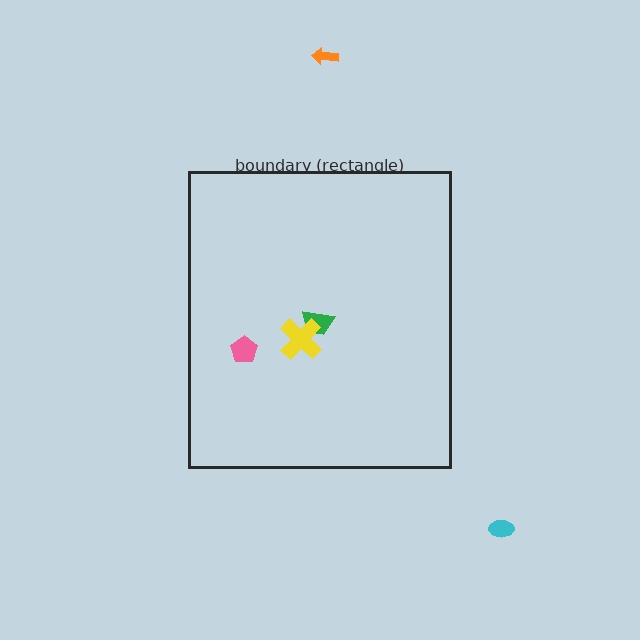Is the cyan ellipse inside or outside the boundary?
Outside.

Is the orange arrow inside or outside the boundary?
Outside.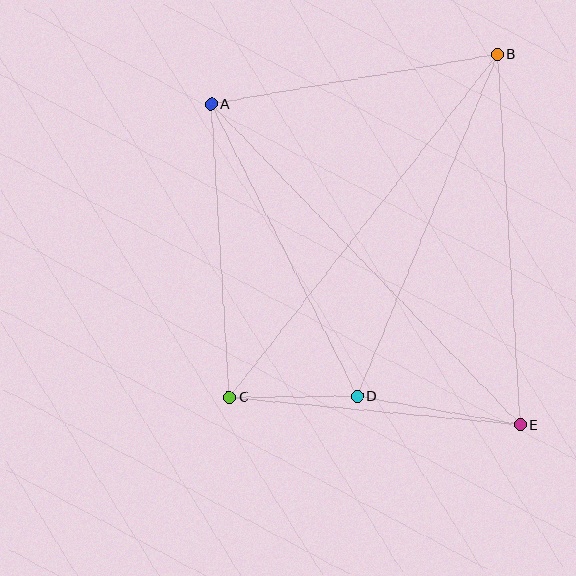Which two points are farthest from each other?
Points A and E are farthest from each other.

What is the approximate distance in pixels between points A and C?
The distance between A and C is approximately 294 pixels.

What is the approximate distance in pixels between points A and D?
The distance between A and D is approximately 327 pixels.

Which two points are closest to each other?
Points C and D are closest to each other.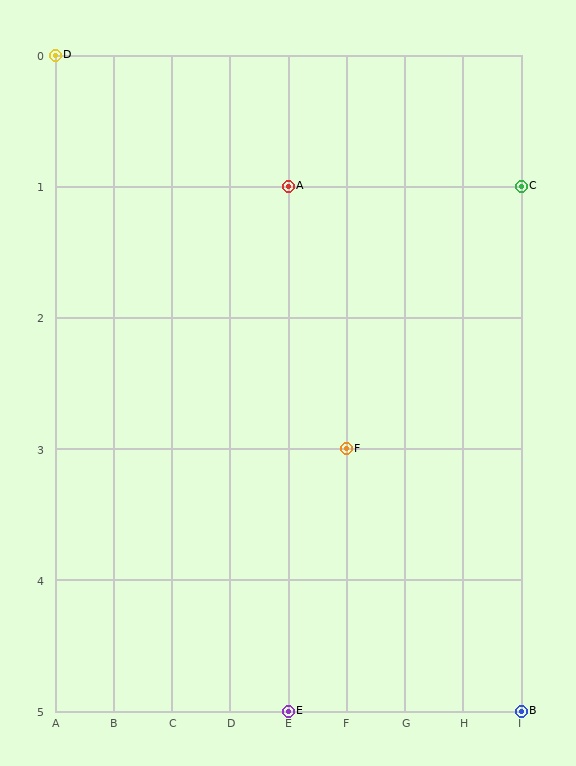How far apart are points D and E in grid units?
Points D and E are 4 columns and 5 rows apart (about 6.4 grid units diagonally).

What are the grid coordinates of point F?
Point F is at grid coordinates (F, 3).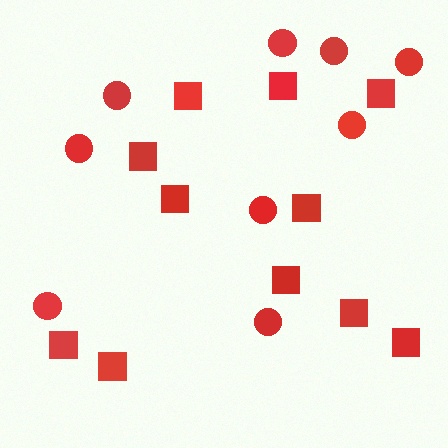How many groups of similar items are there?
There are 2 groups: one group of squares (11) and one group of circles (9).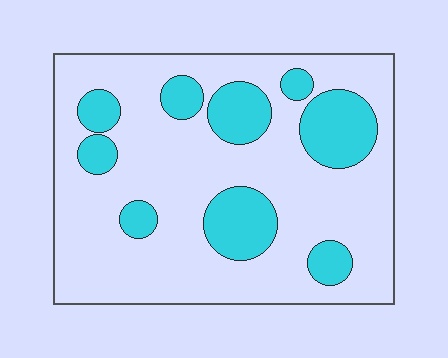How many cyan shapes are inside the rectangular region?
9.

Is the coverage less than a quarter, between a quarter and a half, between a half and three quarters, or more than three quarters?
Less than a quarter.